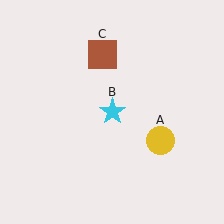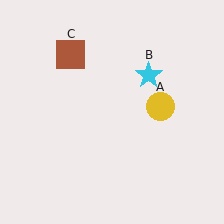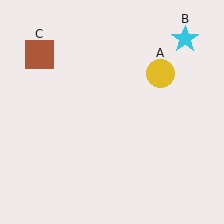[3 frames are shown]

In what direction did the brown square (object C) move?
The brown square (object C) moved left.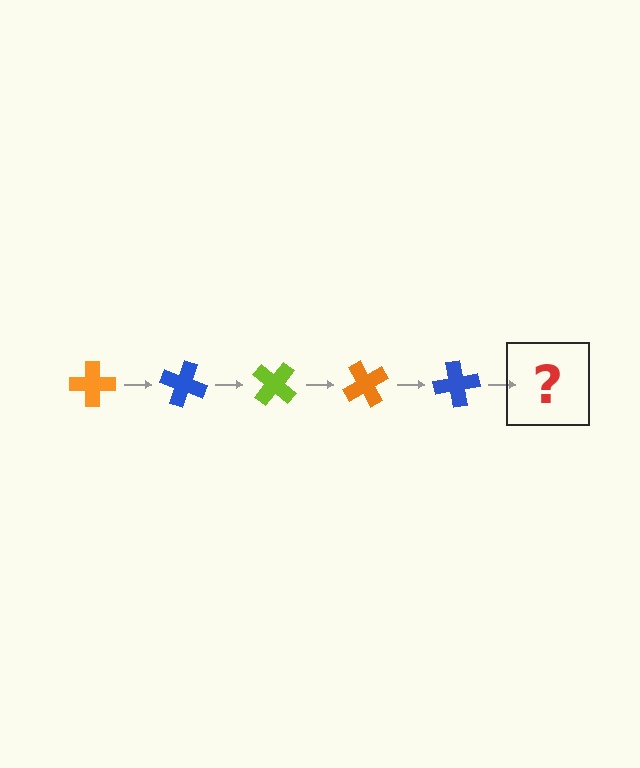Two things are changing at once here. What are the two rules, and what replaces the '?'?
The two rules are that it rotates 20 degrees each step and the color cycles through orange, blue, and lime. The '?' should be a lime cross, rotated 100 degrees from the start.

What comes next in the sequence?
The next element should be a lime cross, rotated 100 degrees from the start.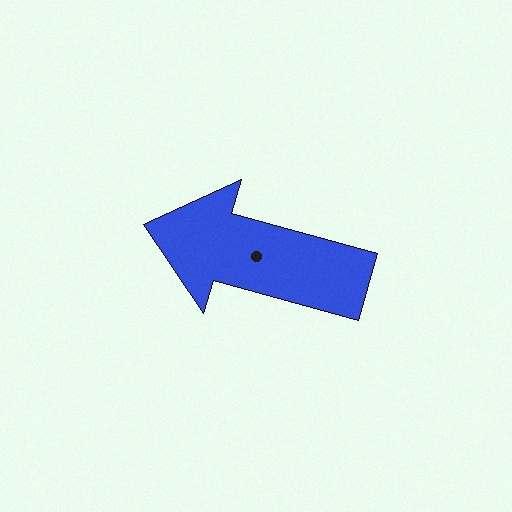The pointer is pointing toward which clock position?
Roughly 10 o'clock.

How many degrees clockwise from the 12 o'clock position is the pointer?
Approximately 286 degrees.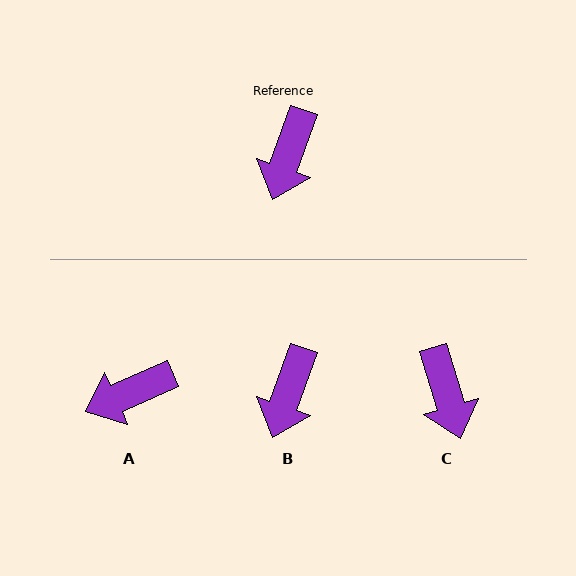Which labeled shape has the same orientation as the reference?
B.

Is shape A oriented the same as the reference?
No, it is off by about 47 degrees.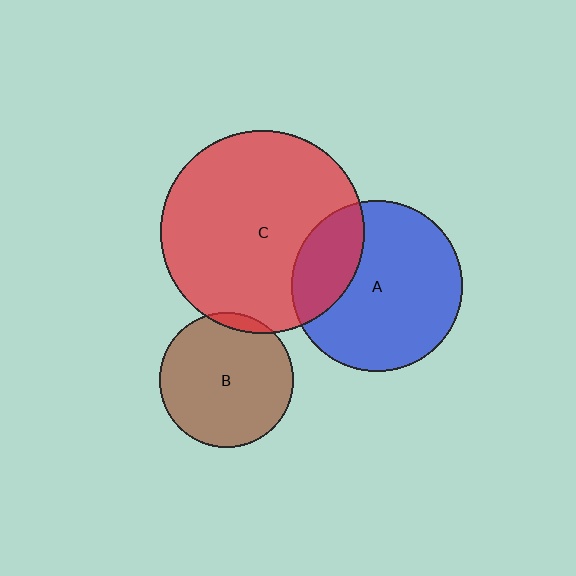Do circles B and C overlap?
Yes.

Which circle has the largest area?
Circle C (red).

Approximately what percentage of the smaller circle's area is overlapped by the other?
Approximately 5%.